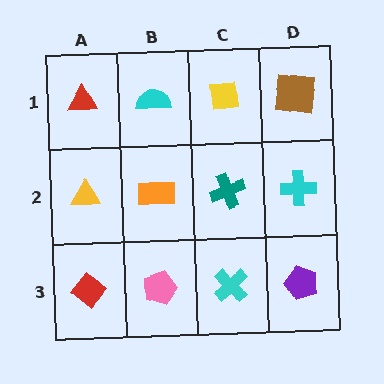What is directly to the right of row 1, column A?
A cyan semicircle.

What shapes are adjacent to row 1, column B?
An orange rectangle (row 2, column B), a red triangle (row 1, column A), a yellow square (row 1, column C).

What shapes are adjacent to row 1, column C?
A teal cross (row 2, column C), a cyan semicircle (row 1, column B), a brown square (row 1, column D).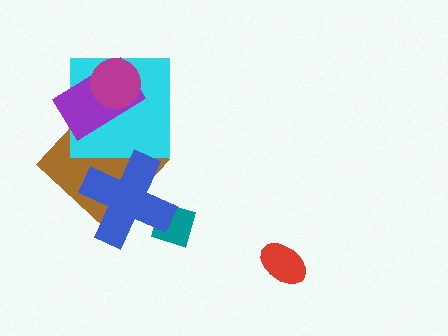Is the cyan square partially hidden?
Yes, it is partially covered by another shape.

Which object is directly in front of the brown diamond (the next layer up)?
The cyan square is directly in front of the brown diamond.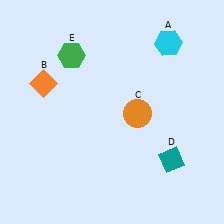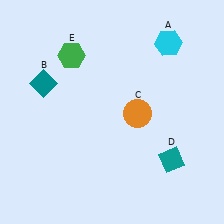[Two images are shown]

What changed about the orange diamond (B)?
In Image 1, B is orange. In Image 2, it changed to teal.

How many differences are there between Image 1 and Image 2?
There is 1 difference between the two images.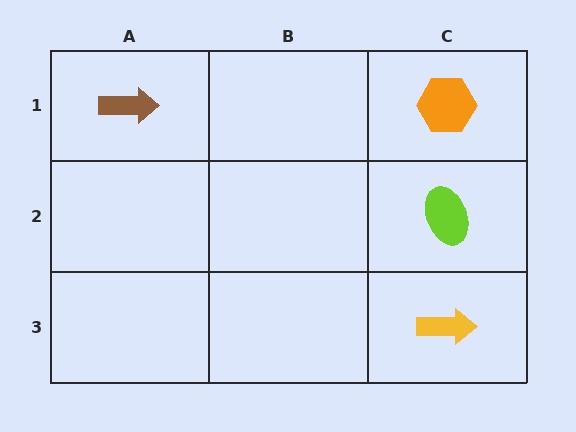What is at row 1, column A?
A brown arrow.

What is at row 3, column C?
A yellow arrow.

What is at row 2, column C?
A lime ellipse.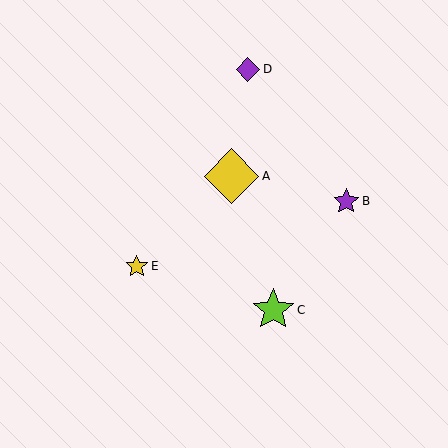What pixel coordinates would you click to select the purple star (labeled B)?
Click at (346, 201) to select the purple star B.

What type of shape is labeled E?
Shape E is a yellow star.